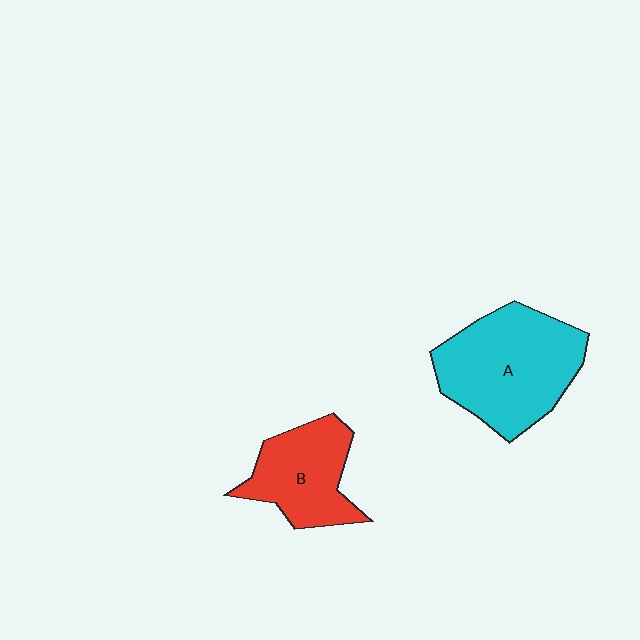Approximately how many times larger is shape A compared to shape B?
Approximately 1.5 times.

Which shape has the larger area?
Shape A (cyan).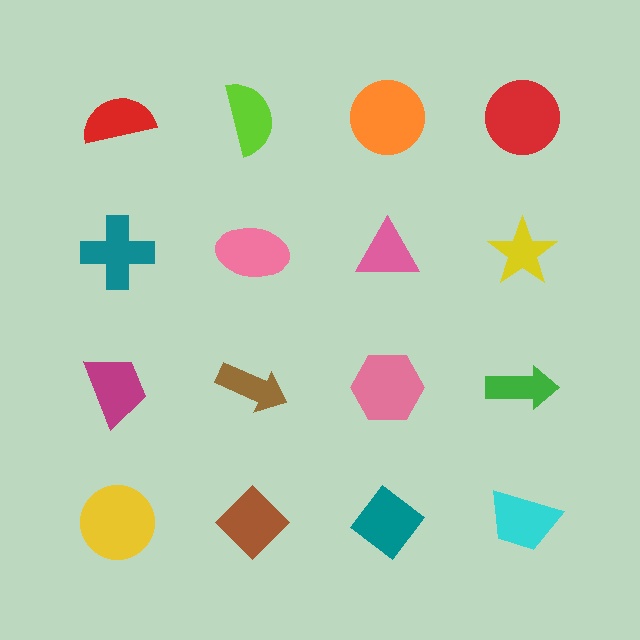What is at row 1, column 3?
An orange circle.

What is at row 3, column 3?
A pink hexagon.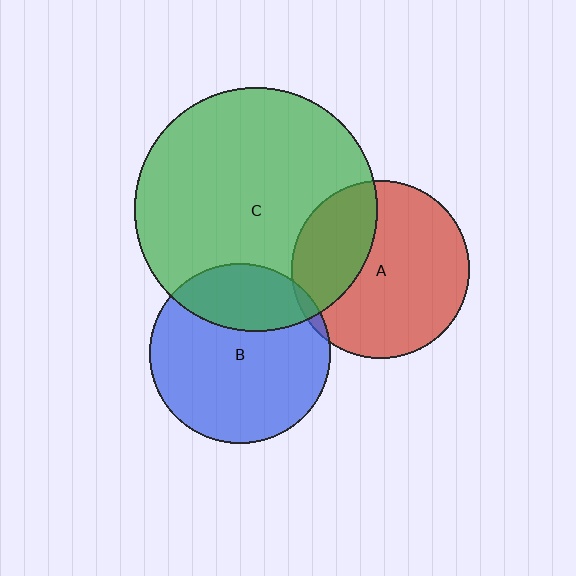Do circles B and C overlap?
Yes.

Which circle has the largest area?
Circle C (green).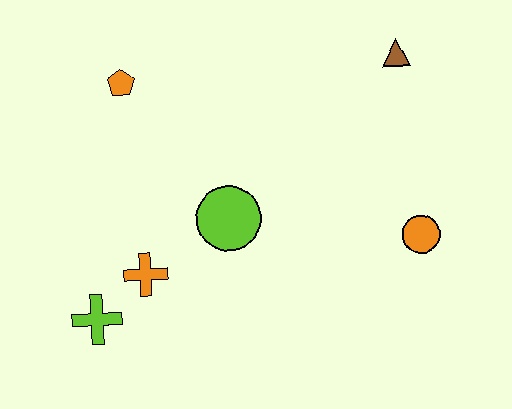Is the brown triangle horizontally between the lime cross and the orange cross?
No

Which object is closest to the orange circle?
The brown triangle is closest to the orange circle.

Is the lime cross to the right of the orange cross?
No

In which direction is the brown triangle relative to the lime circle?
The brown triangle is to the right of the lime circle.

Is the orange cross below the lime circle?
Yes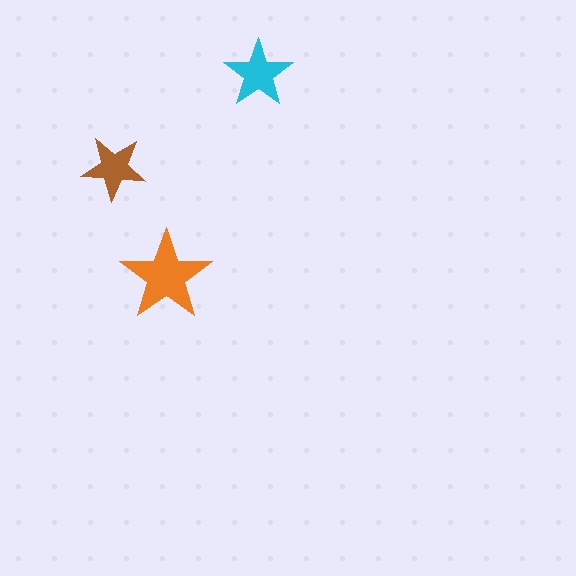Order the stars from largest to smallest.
the orange one, the cyan one, the brown one.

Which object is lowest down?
The orange star is bottommost.